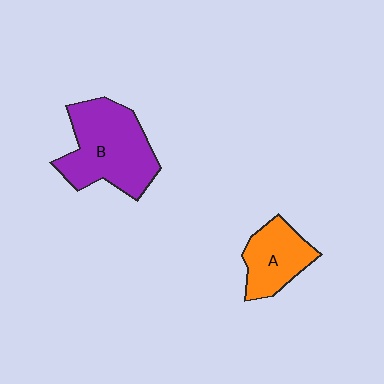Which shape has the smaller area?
Shape A (orange).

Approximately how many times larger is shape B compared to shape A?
Approximately 1.7 times.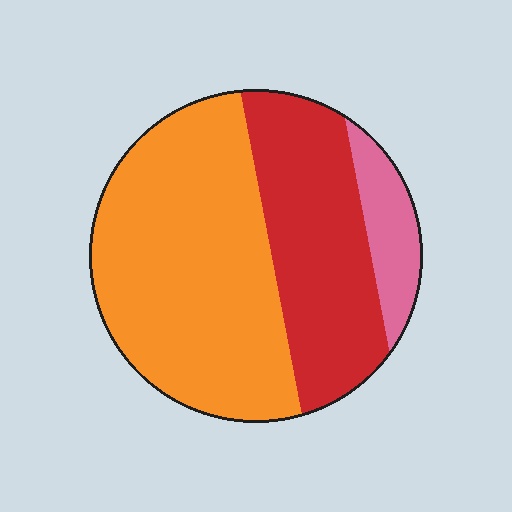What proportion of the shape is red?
Red takes up about one third (1/3) of the shape.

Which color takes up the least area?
Pink, at roughly 10%.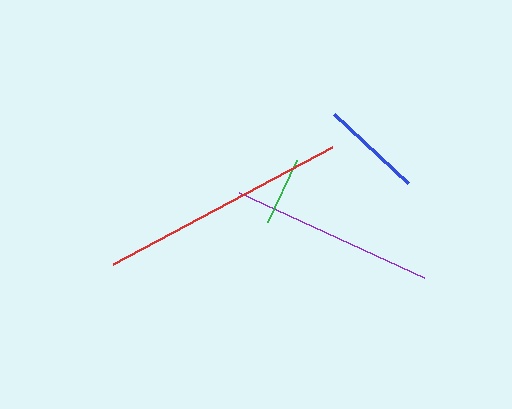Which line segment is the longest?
The red line is the longest at approximately 248 pixels.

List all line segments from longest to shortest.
From longest to shortest: red, purple, blue, green.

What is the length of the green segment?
The green segment is approximately 68 pixels long.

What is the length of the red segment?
The red segment is approximately 248 pixels long.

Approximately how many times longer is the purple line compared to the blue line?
The purple line is approximately 2.0 times the length of the blue line.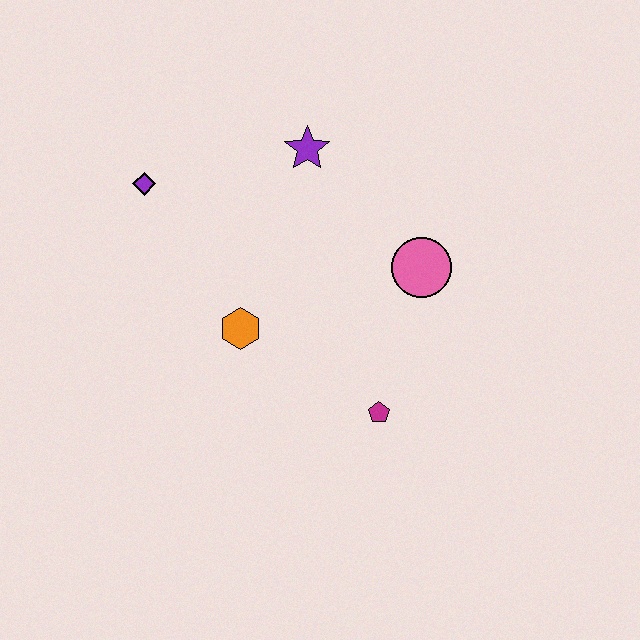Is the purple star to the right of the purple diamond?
Yes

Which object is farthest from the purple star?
The magenta pentagon is farthest from the purple star.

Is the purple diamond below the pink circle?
No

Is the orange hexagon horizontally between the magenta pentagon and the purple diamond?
Yes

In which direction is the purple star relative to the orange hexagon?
The purple star is above the orange hexagon.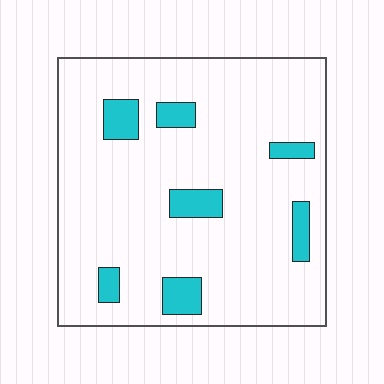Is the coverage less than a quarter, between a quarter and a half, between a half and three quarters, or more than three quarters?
Less than a quarter.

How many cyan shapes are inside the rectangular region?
7.